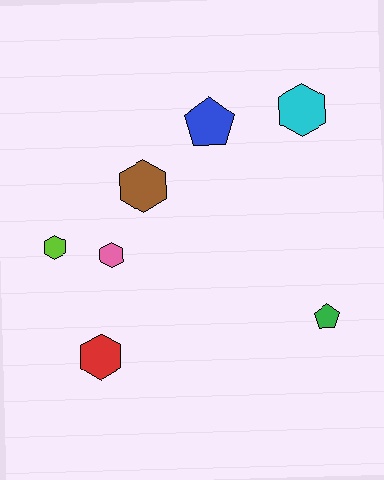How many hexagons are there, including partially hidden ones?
There are 5 hexagons.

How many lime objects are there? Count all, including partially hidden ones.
There is 1 lime object.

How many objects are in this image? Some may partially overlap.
There are 7 objects.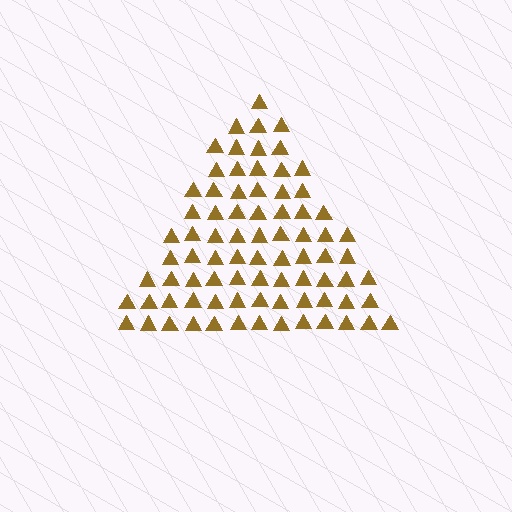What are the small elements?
The small elements are triangles.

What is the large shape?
The large shape is a triangle.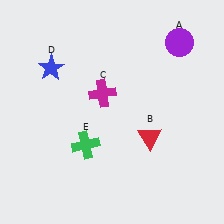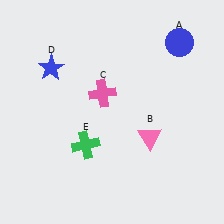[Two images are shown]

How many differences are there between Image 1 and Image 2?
There are 3 differences between the two images.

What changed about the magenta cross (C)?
In Image 1, C is magenta. In Image 2, it changed to pink.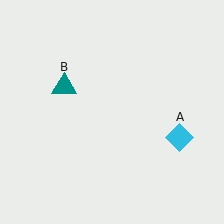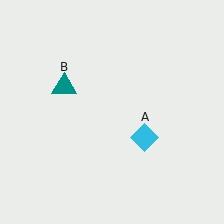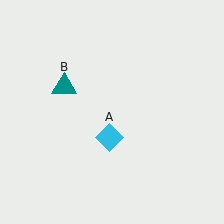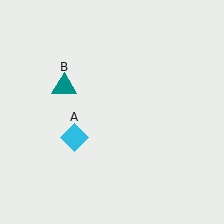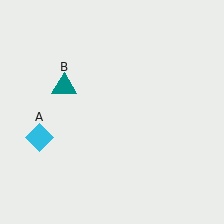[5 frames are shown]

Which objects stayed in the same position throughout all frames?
Teal triangle (object B) remained stationary.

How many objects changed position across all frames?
1 object changed position: cyan diamond (object A).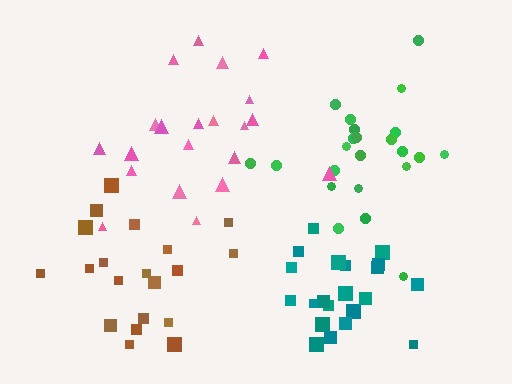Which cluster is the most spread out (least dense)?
Brown.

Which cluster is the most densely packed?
Teal.